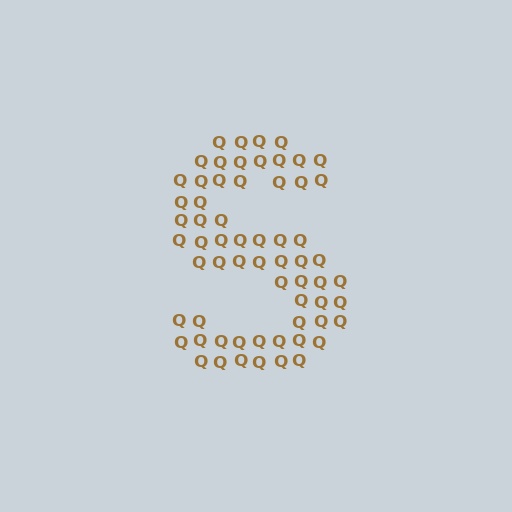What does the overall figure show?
The overall figure shows the letter S.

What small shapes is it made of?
It is made of small letter Q's.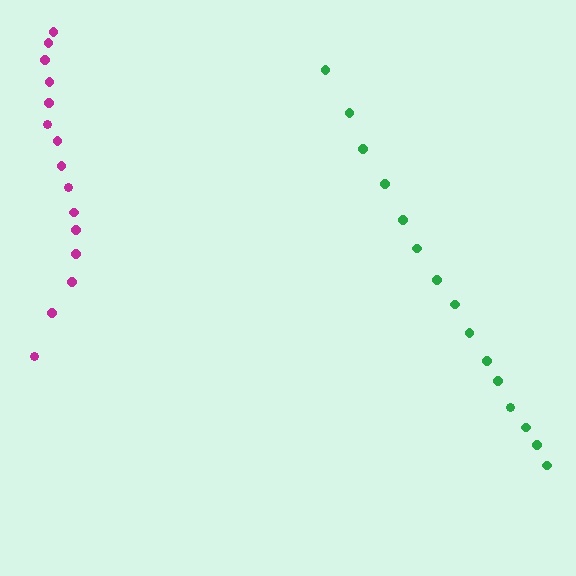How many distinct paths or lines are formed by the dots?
There are 2 distinct paths.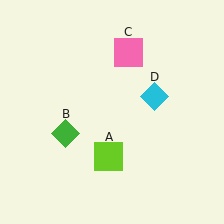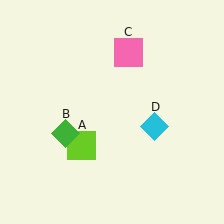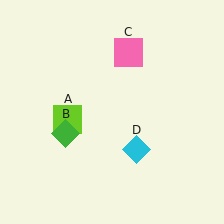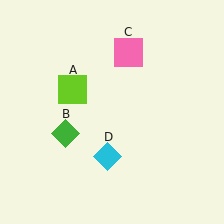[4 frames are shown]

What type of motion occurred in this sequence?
The lime square (object A), cyan diamond (object D) rotated clockwise around the center of the scene.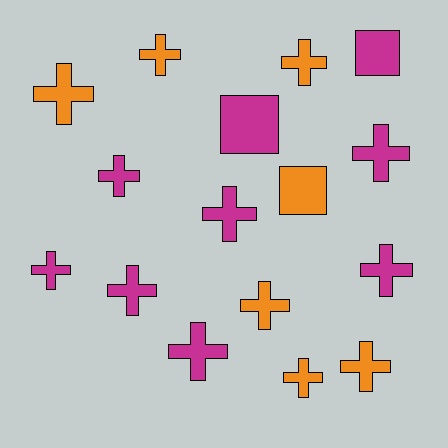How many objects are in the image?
There are 16 objects.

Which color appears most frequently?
Magenta, with 9 objects.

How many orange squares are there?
There is 1 orange square.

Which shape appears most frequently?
Cross, with 13 objects.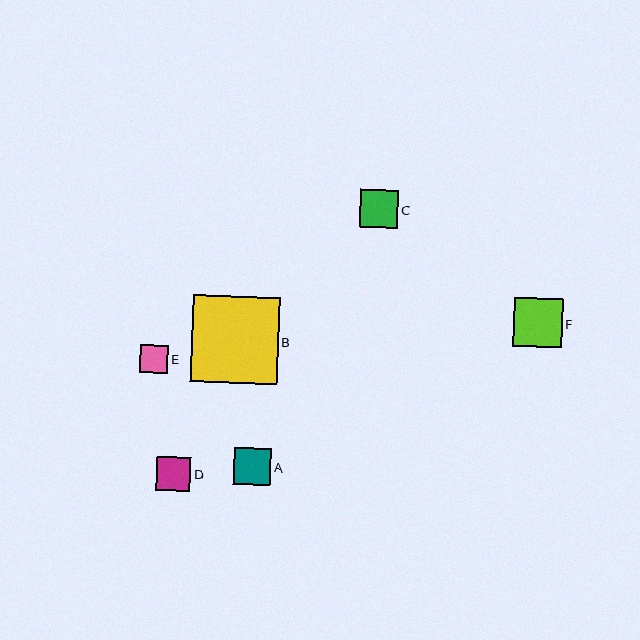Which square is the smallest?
Square E is the smallest with a size of approximately 29 pixels.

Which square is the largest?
Square B is the largest with a size of approximately 87 pixels.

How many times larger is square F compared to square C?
Square F is approximately 1.3 times the size of square C.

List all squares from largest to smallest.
From largest to smallest: B, F, C, A, D, E.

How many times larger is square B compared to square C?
Square B is approximately 2.3 times the size of square C.